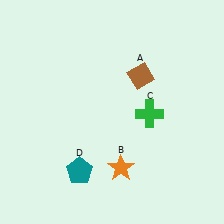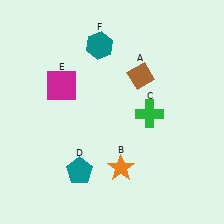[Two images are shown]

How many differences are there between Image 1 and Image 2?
There are 2 differences between the two images.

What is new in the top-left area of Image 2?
A teal hexagon (F) was added in the top-left area of Image 2.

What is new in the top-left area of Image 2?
A magenta square (E) was added in the top-left area of Image 2.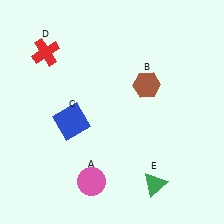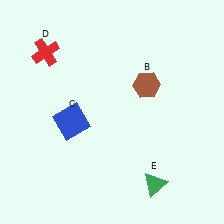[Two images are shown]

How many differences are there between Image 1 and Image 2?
There is 1 difference between the two images.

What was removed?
The pink circle (A) was removed in Image 2.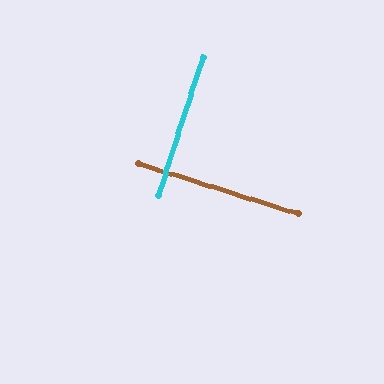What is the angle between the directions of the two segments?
Approximately 89 degrees.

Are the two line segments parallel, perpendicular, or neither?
Perpendicular — they meet at approximately 89°.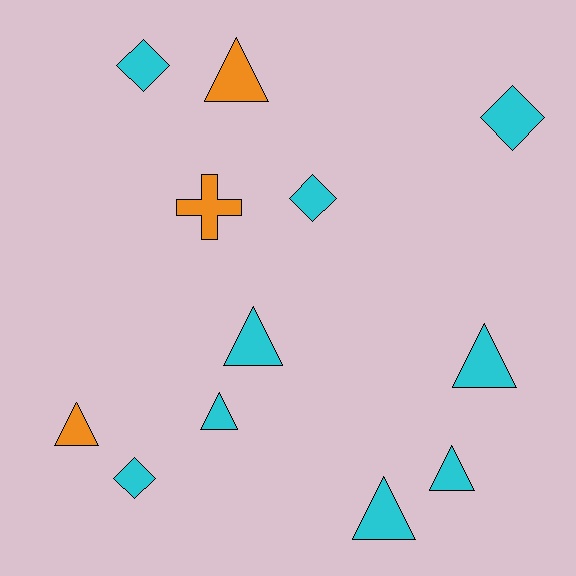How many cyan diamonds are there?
There are 4 cyan diamonds.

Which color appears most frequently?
Cyan, with 9 objects.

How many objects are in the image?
There are 12 objects.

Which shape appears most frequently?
Triangle, with 7 objects.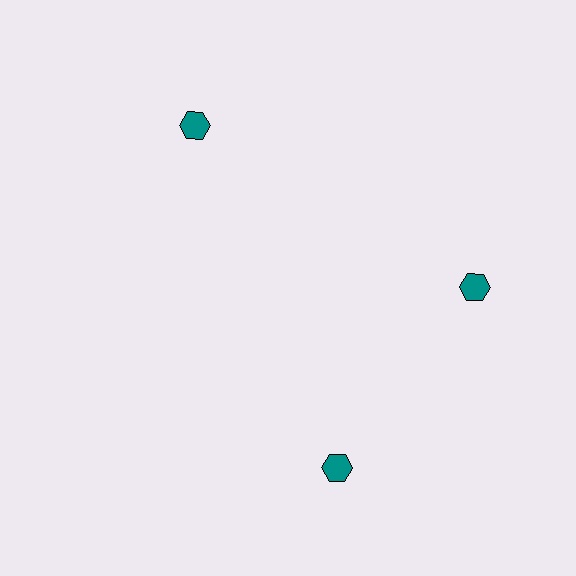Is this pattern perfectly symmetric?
No. The 3 teal hexagons are arranged in a ring, but one element near the 7 o'clock position is rotated out of alignment along the ring, breaking the 3-fold rotational symmetry.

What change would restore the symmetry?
The symmetry would be restored by rotating it back into even spacing with its neighbors so that all 3 hexagons sit at equal angles and equal distance from the center.